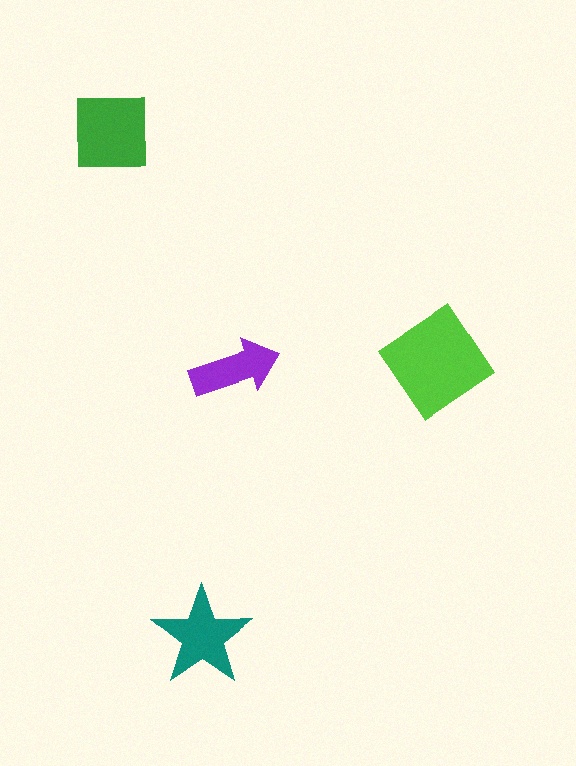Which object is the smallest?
The purple arrow.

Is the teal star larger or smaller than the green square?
Smaller.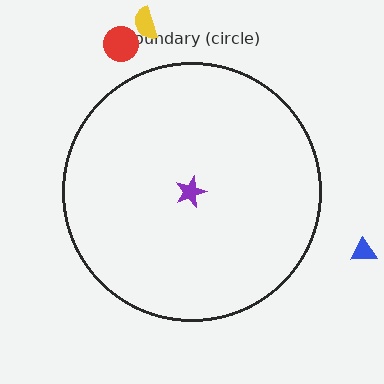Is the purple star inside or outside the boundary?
Inside.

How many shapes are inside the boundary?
1 inside, 3 outside.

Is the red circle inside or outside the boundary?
Outside.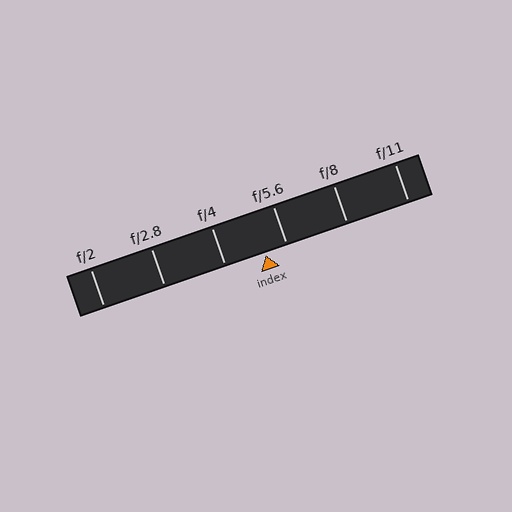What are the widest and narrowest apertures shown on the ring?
The widest aperture shown is f/2 and the narrowest is f/11.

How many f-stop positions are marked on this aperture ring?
There are 6 f-stop positions marked.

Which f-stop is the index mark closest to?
The index mark is closest to f/5.6.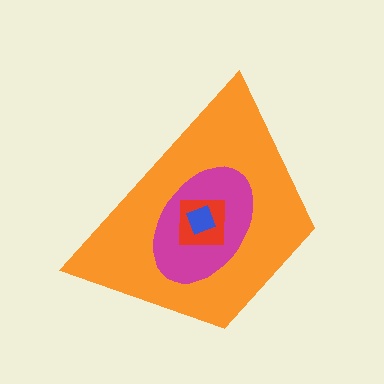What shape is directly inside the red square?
The blue square.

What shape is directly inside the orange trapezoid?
The magenta ellipse.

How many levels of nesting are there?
4.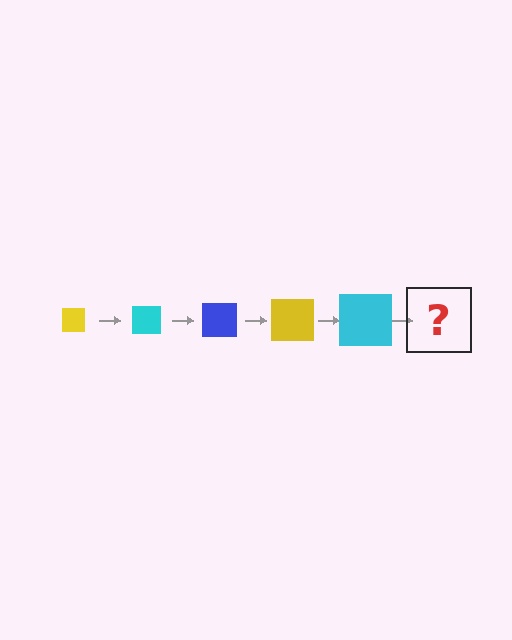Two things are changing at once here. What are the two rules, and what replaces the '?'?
The two rules are that the square grows larger each step and the color cycles through yellow, cyan, and blue. The '?' should be a blue square, larger than the previous one.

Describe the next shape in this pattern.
It should be a blue square, larger than the previous one.